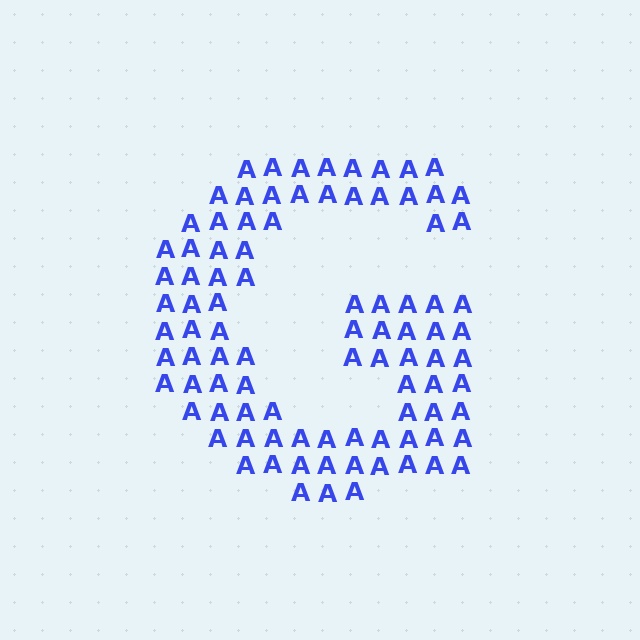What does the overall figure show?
The overall figure shows the letter G.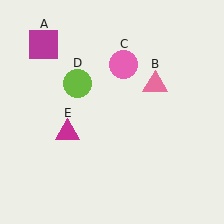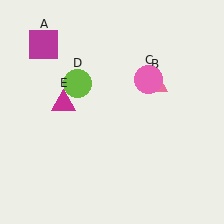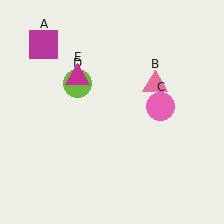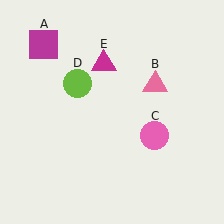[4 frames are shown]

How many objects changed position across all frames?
2 objects changed position: pink circle (object C), magenta triangle (object E).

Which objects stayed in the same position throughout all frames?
Magenta square (object A) and pink triangle (object B) and lime circle (object D) remained stationary.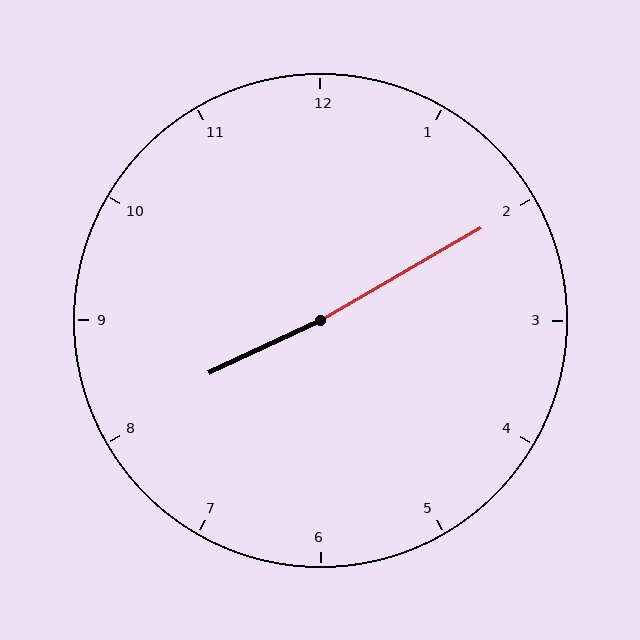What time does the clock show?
8:10.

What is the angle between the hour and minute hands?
Approximately 175 degrees.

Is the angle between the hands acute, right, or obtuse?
It is obtuse.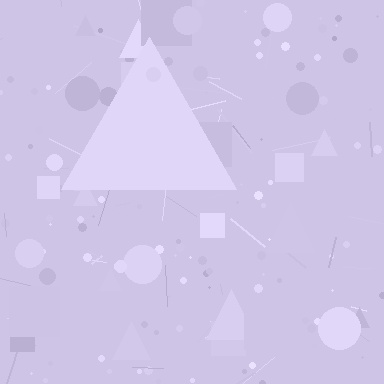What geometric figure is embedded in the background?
A triangle is embedded in the background.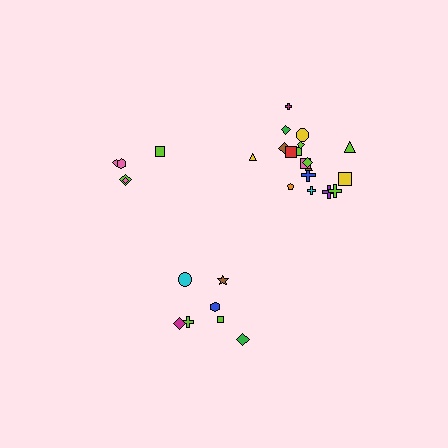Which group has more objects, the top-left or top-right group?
The top-right group.